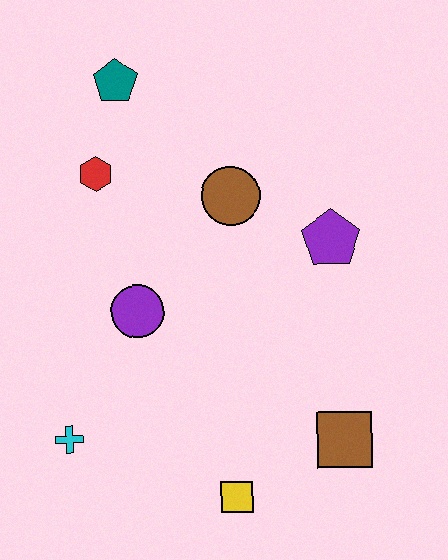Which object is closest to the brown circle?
The purple pentagon is closest to the brown circle.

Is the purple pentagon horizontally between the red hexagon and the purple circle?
No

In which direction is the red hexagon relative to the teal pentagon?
The red hexagon is below the teal pentagon.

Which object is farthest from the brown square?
The teal pentagon is farthest from the brown square.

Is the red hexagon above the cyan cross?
Yes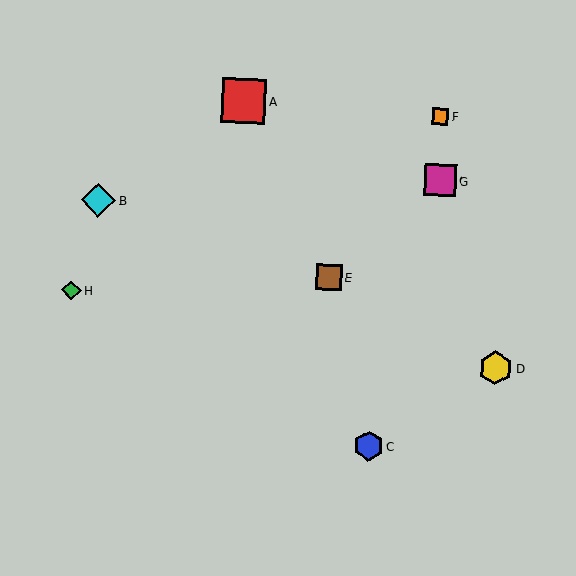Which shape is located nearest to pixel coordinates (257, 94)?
The red square (labeled A) at (244, 101) is nearest to that location.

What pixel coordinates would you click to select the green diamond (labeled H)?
Click at (71, 290) to select the green diamond H.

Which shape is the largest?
The red square (labeled A) is the largest.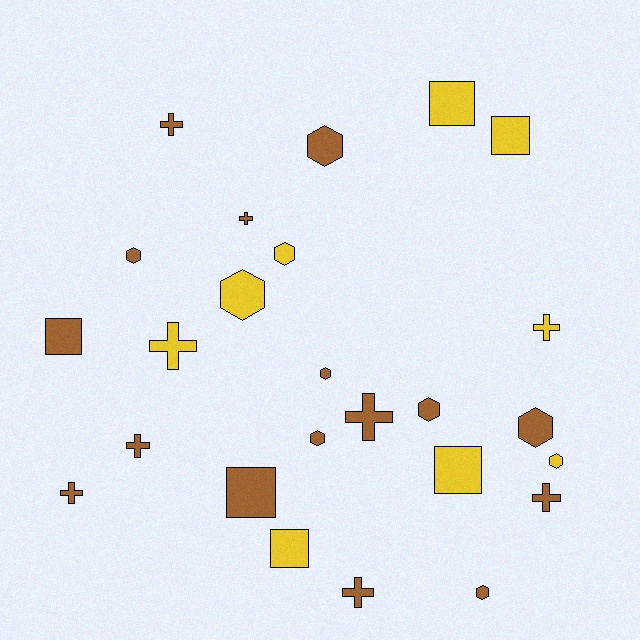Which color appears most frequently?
Brown, with 16 objects.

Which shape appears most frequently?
Hexagon, with 10 objects.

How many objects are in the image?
There are 25 objects.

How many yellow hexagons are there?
There are 3 yellow hexagons.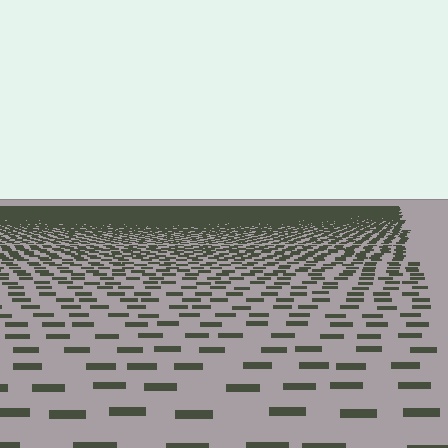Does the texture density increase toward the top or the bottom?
Density increases toward the top.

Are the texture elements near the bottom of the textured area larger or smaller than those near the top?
Larger. Near the bottom, elements are closer to the viewer and appear at a bigger on-screen size.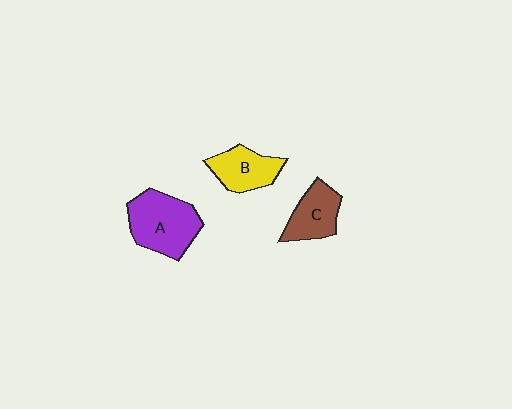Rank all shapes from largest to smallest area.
From largest to smallest: A (purple), B (yellow), C (brown).